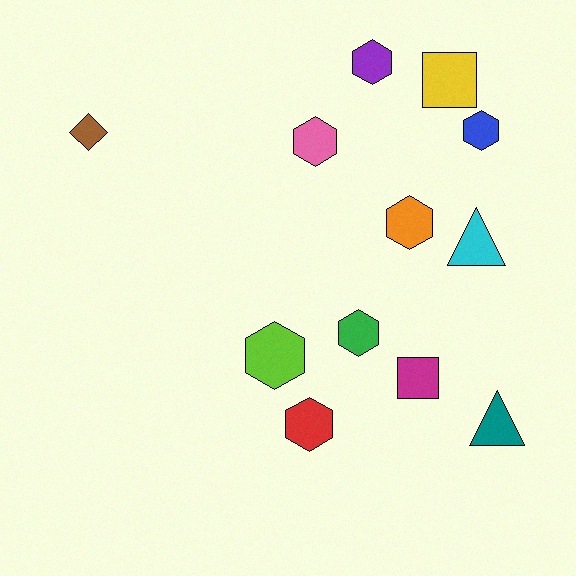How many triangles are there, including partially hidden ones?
There are 2 triangles.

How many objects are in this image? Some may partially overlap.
There are 12 objects.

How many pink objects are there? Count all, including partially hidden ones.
There is 1 pink object.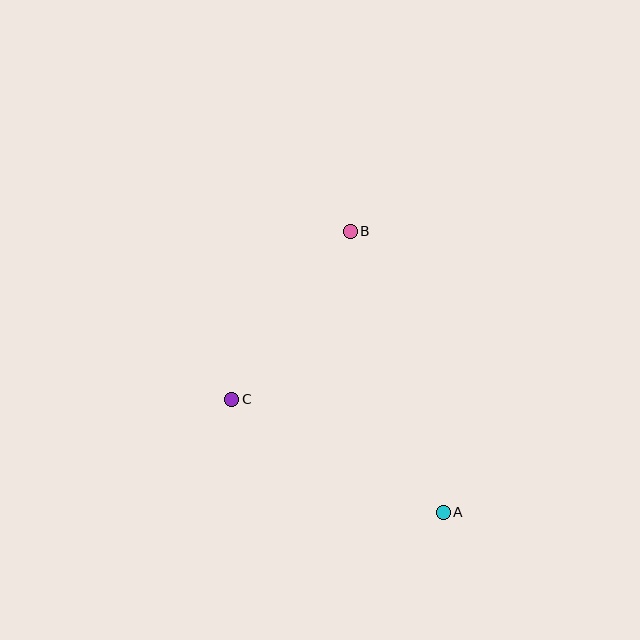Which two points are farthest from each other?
Points A and B are farthest from each other.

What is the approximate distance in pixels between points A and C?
The distance between A and C is approximately 240 pixels.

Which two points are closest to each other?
Points B and C are closest to each other.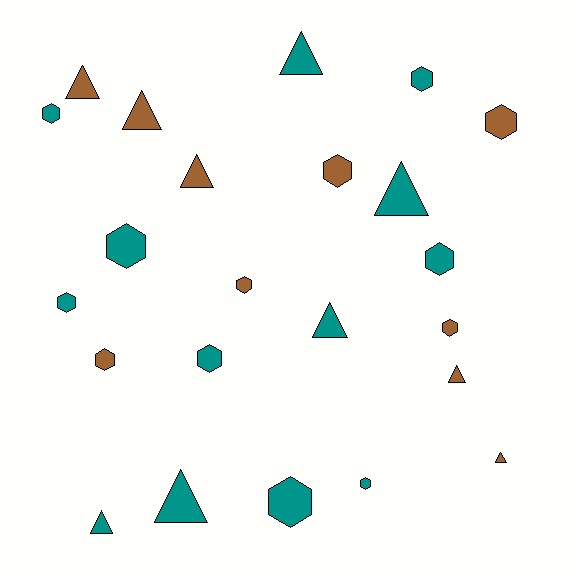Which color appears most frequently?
Teal, with 13 objects.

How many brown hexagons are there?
There are 5 brown hexagons.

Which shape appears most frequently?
Hexagon, with 13 objects.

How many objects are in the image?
There are 23 objects.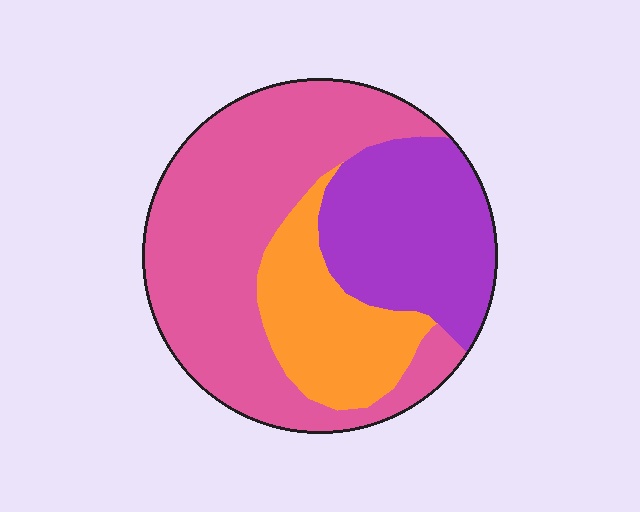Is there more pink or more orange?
Pink.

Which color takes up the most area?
Pink, at roughly 50%.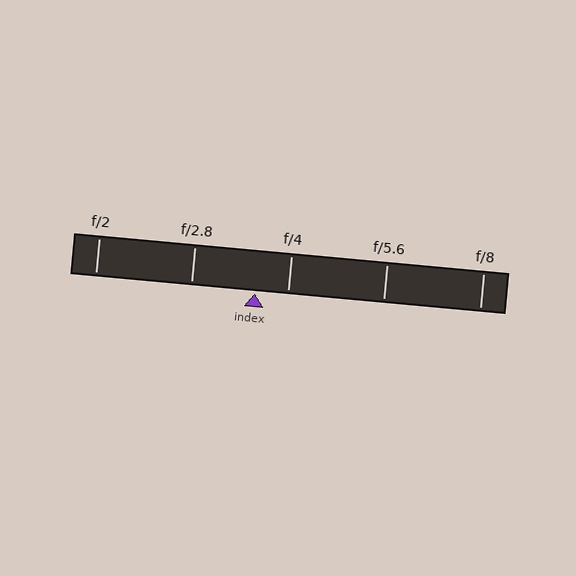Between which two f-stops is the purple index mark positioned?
The index mark is between f/2.8 and f/4.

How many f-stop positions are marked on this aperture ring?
There are 5 f-stop positions marked.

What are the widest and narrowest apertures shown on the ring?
The widest aperture shown is f/2 and the narrowest is f/8.